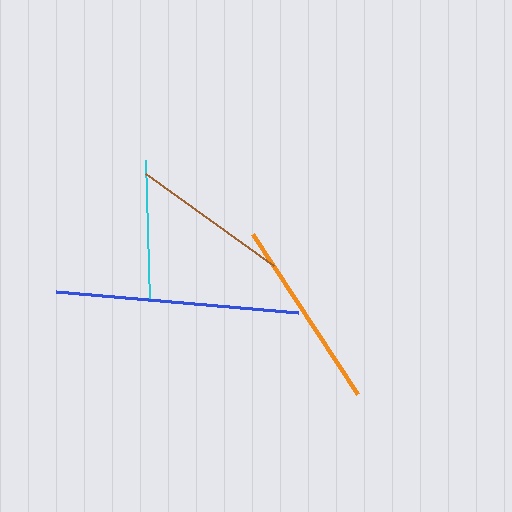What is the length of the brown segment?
The brown segment is approximately 157 pixels long.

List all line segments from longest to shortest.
From longest to shortest: blue, orange, brown, cyan.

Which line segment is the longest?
The blue line is the longest at approximately 242 pixels.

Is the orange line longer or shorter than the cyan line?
The orange line is longer than the cyan line.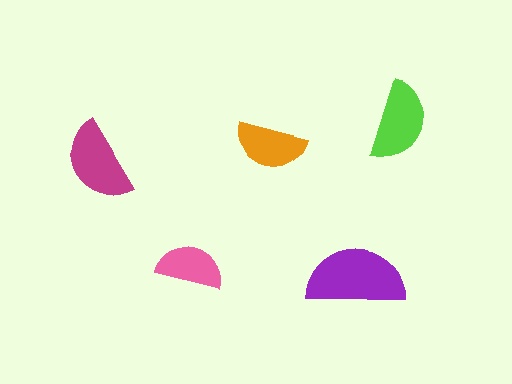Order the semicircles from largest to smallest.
the purple one, the magenta one, the lime one, the orange one, the pink one.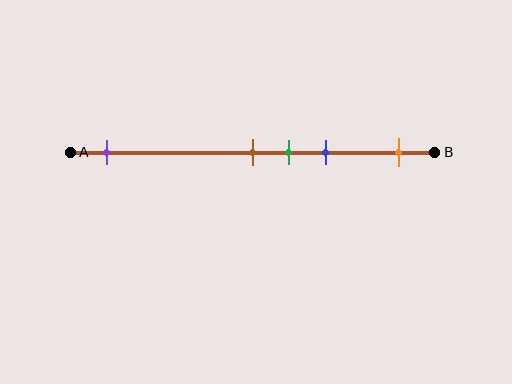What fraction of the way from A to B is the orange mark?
The orange mark is approximately 90% (0.9) of the way from A to B.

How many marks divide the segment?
There are 5 marks dividing the segment.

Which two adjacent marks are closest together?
The brown and green marks are the closest adjacent pair.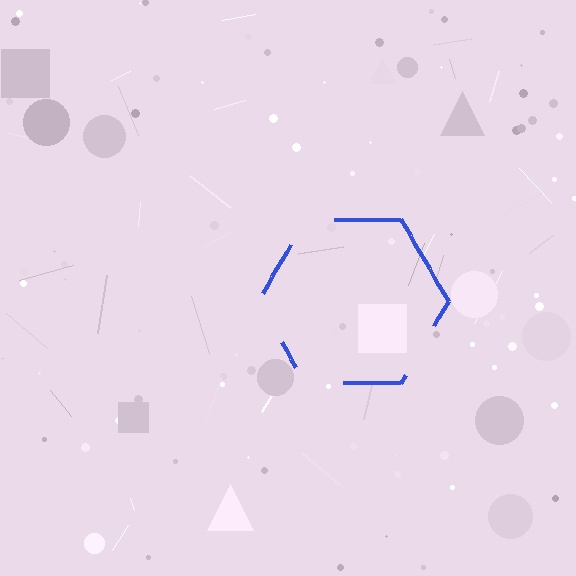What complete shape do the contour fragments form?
The contour fragments form a hexagon.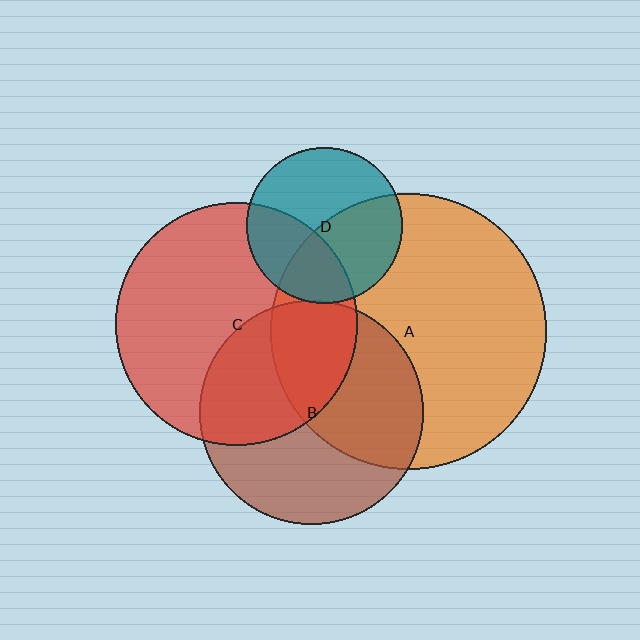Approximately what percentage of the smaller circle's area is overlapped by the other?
Approximately 5%.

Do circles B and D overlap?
Yes.